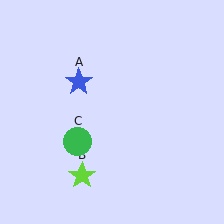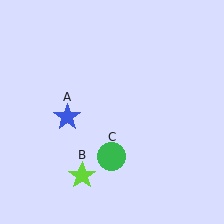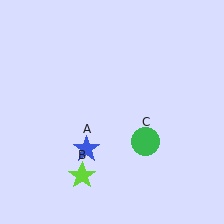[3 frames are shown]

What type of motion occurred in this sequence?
The blue star (object A), green circle (object C) rotated counterclockwise around the center of the scene.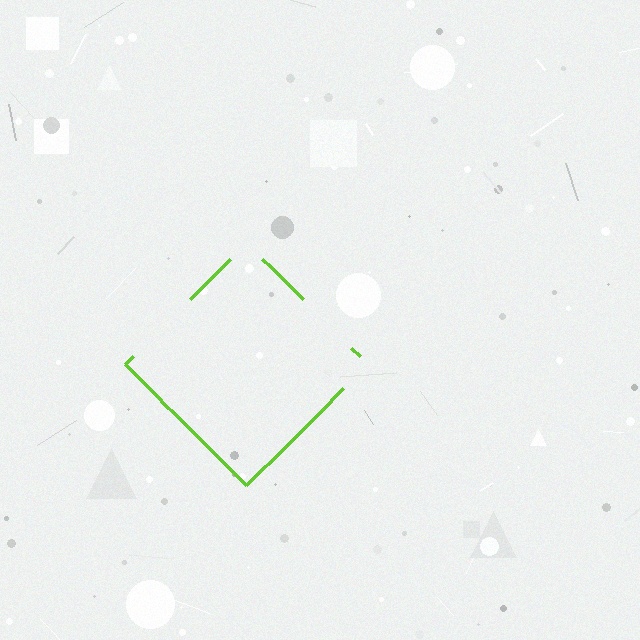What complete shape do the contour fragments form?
The contour fragments form a diamond.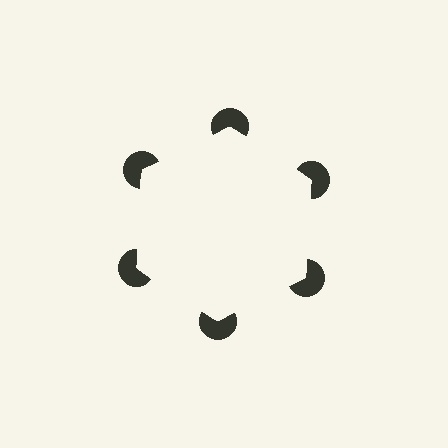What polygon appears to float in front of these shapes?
An illusory hexagon — its edges are inferred from the aligned wedge cuts in the pac-man discs, not physically drawn.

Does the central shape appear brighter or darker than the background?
It typically appears slightly brighter than the background, even though no actual brightness change is drawn.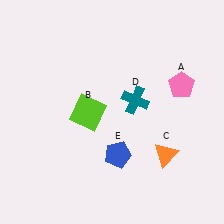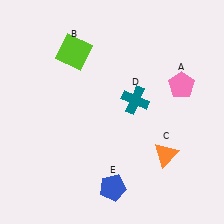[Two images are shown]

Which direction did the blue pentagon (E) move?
The blue pentagon (E) moved down.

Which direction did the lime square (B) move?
The lime square (B) moved up.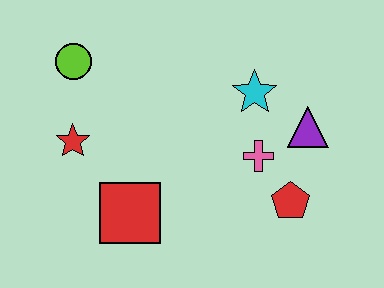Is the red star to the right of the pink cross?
No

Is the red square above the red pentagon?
No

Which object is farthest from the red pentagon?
The lime circle is farthest from the red pentagon.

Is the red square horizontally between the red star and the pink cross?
Yes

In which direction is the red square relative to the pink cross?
The red square is to the left of the pink cross.